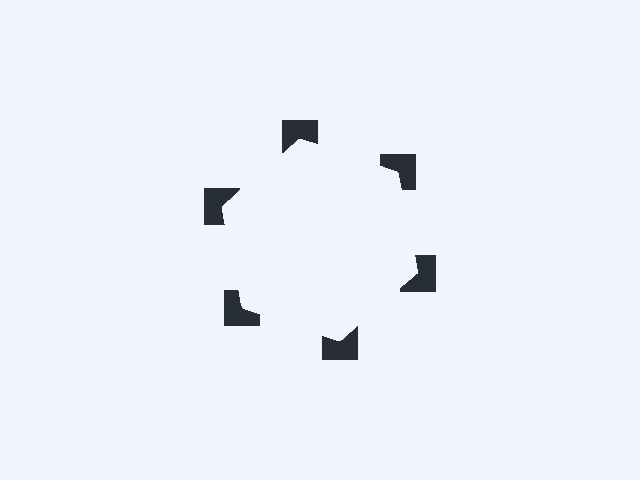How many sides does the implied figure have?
6 sides.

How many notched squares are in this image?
There are 6 — one at each vertex of the illusory hexagon.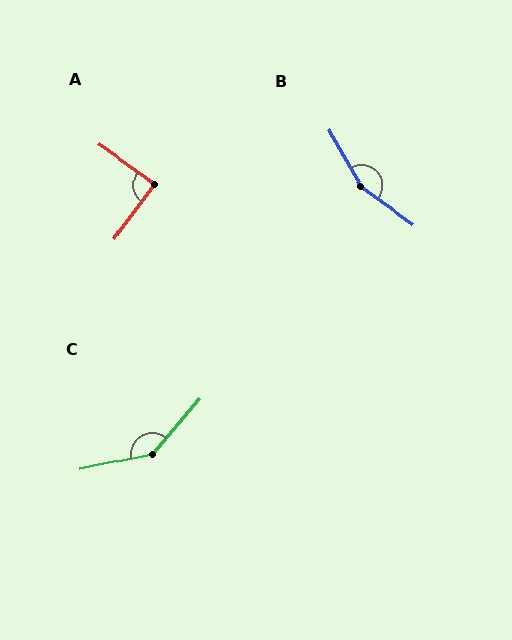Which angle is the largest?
B, at approximately 156 degrees.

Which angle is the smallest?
A, at approximately 89 degrees.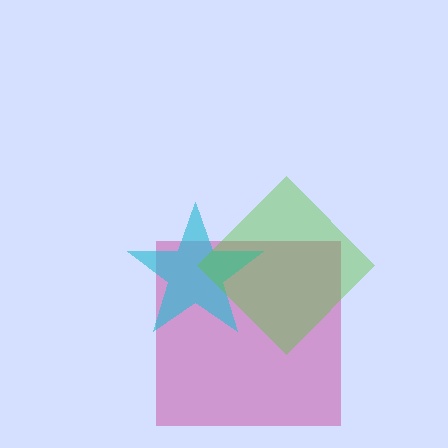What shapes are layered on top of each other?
The layered shapes are: a magenta square, a cyan star, a lime diamond.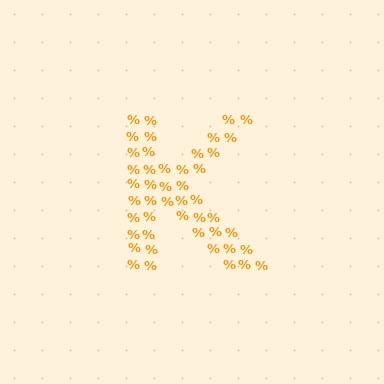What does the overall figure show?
The overall figure shows the letter K.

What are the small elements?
The small elements are percent signs.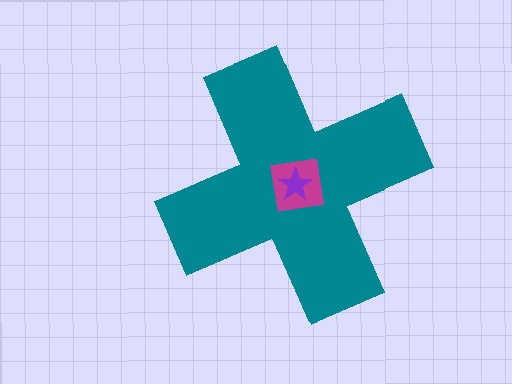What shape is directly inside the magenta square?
The purple star.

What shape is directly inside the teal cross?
The magenta square.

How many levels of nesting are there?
3.